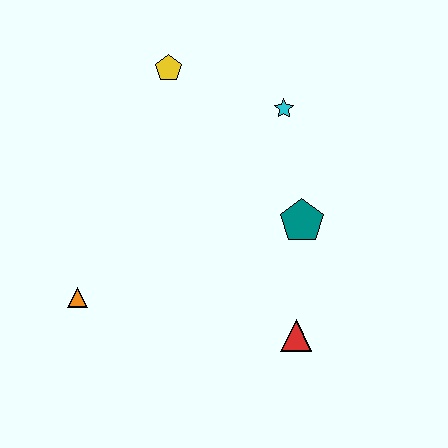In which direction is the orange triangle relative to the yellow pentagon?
The orange triangle is below the yellow pentagon.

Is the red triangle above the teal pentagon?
No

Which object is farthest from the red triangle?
The yellow pentagon is farthest from the red triangle.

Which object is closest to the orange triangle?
The red triangle is closest to the orange triangle.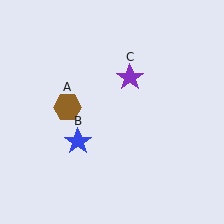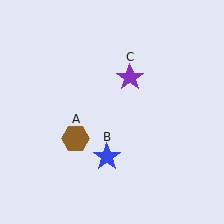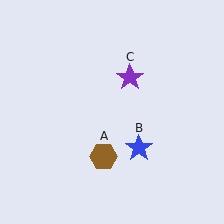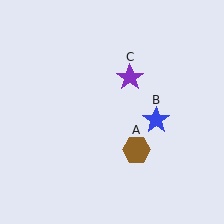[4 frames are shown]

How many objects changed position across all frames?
2 objects changed position: brown hexagon (object A), blue star (object B).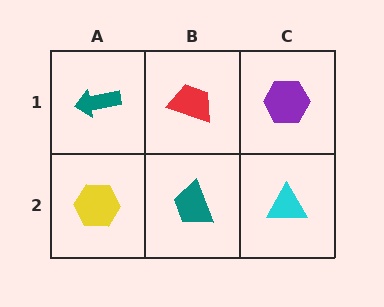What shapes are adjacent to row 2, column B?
A red trapezoid (row 1, column B), a yellow hexagon (row 2, column A), a cyan triangle (row 2, column C).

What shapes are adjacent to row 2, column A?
A teal arrow (row 1, column A), a teal trapezoid (row 2, column B).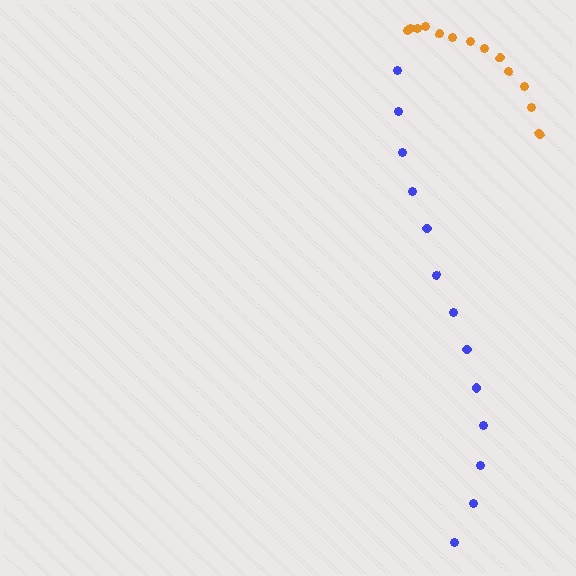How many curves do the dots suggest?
There are 2 distinct paths.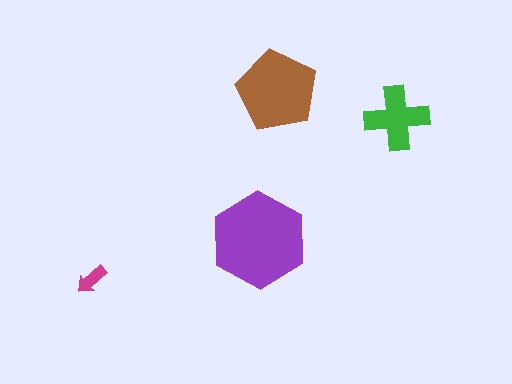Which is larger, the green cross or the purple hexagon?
The purple hexagon.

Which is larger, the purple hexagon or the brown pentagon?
The purple hexagon.